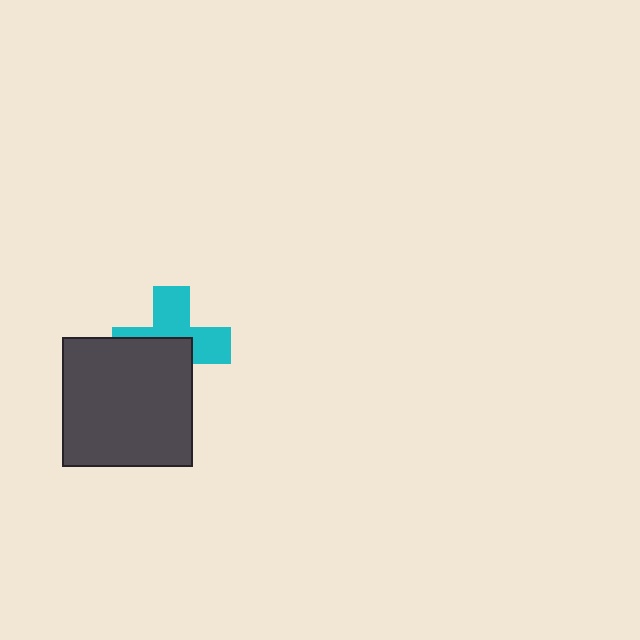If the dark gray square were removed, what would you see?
You would see the complete cyan cross.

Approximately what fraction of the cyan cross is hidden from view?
Roughly 50% of the cyan cross is hidden behind the dark gray square.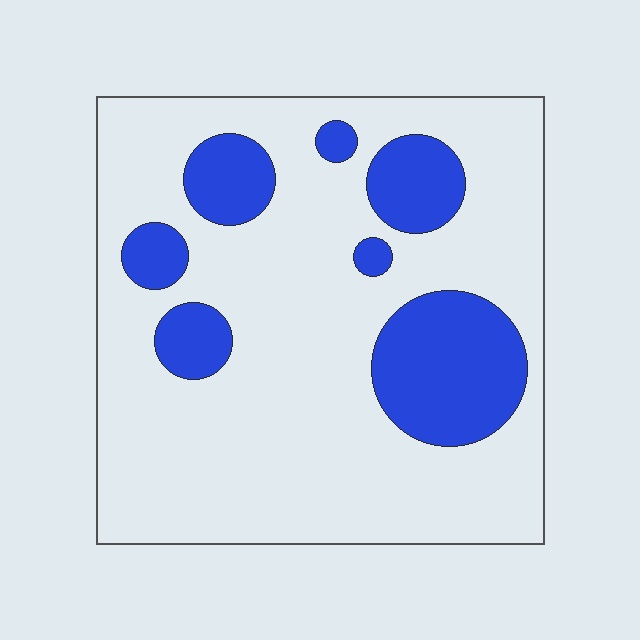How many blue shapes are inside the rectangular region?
7.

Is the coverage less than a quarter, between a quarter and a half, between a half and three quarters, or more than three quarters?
Less than a quarter.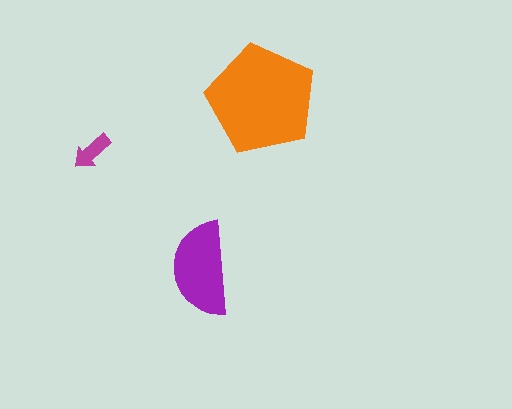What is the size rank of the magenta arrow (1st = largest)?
3rd.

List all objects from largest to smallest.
The orange pentagon, the purple semicircle, the magenta arrow.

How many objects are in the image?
There are 3 objects in the image.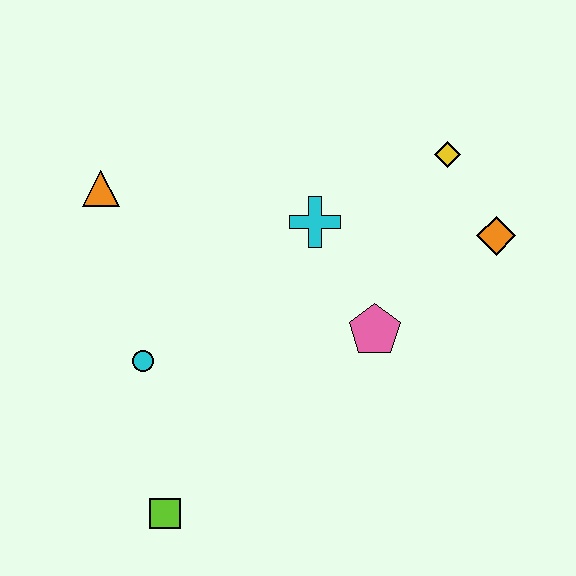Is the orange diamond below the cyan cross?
Yes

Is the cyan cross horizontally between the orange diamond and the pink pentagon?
No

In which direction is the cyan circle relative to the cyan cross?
The cyan circle is to the left of the cyan cross.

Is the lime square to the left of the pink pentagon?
Yes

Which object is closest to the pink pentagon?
The cyan cross is closest to the pink pentagon.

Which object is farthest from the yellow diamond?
The lime square is farthest from the yellow diamond.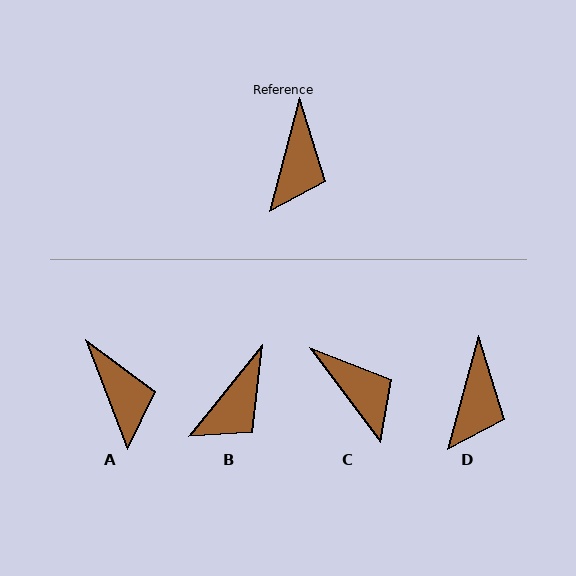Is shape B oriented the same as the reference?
No, it is off by about 24 degrees.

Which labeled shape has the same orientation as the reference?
D.